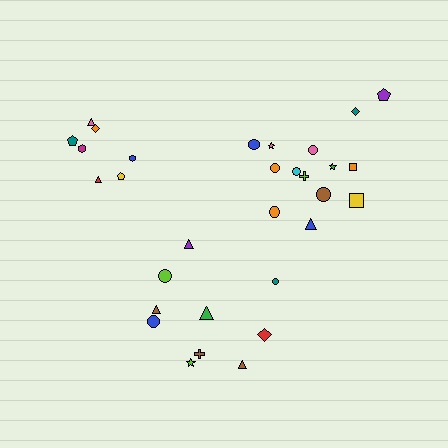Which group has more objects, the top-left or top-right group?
The top-right group.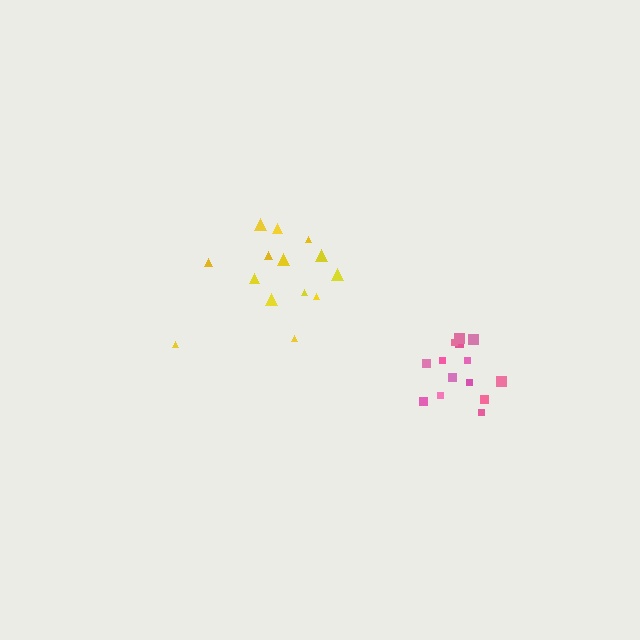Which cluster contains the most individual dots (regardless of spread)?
Pink (14).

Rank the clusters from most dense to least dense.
pink, yellow.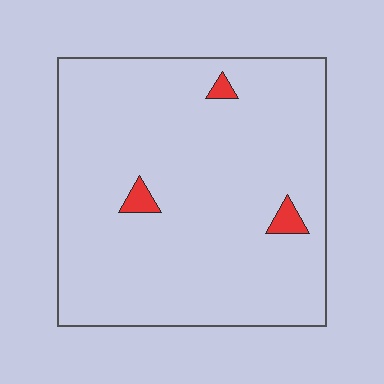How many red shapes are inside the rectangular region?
3.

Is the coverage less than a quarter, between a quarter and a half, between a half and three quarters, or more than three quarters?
Less than a quarter.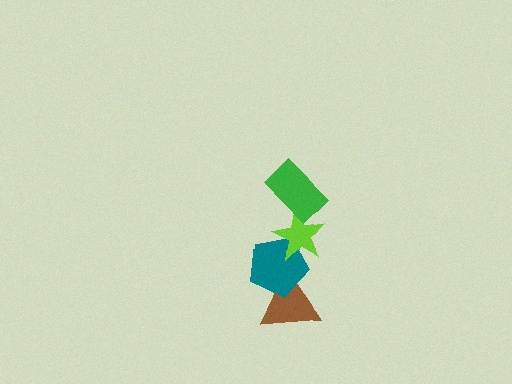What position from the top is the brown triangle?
The brown triangle is 4th from the top.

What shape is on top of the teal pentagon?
The lime star is on top of the teal pentagon.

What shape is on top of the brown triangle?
The teal pentagon is on top of the brown triangle.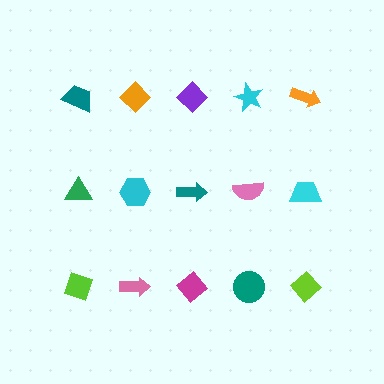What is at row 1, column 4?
A cyan star.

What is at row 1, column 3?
A purple diamond.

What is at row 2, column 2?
A cyan hexagon.